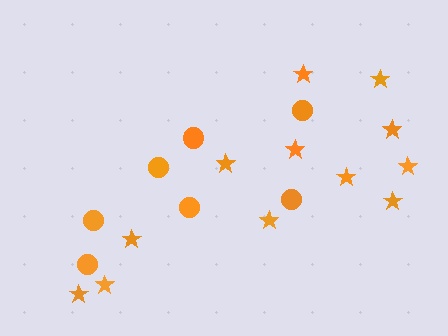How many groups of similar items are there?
There are 2 groups: one group of circles (7) and one group of stars (12).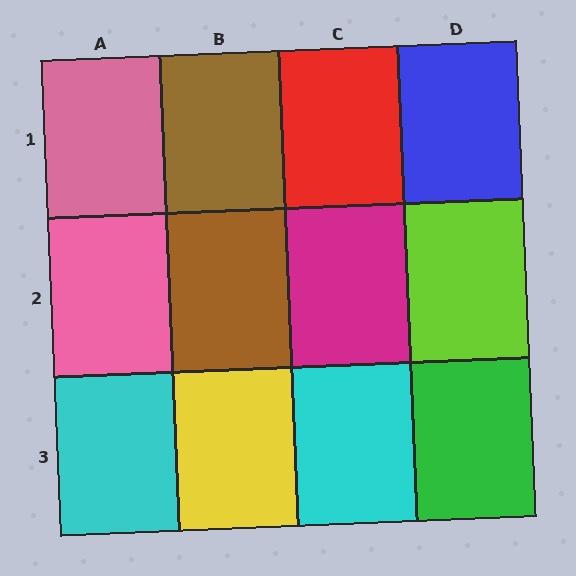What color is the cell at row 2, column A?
Pink.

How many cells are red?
1 cell is red.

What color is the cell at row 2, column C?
Magenta.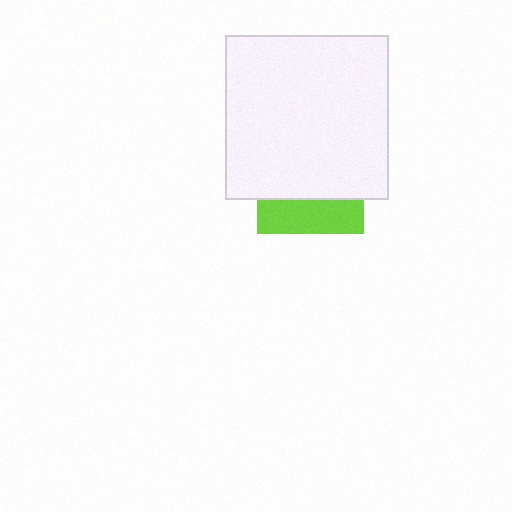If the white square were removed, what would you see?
You would see the complete lime square.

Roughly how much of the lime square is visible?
A small part of it is visible (roughly 32%).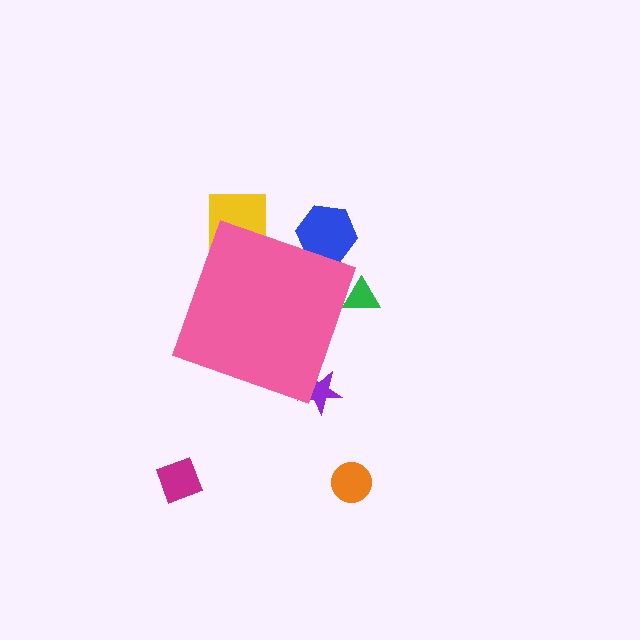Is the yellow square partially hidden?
Yes, the yellow square is partially hidden behind the pink diamond.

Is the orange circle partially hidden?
No, the orange circle is fully visible.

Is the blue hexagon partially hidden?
Yes, the blue hexagon is partially hidden behind the pink diamond.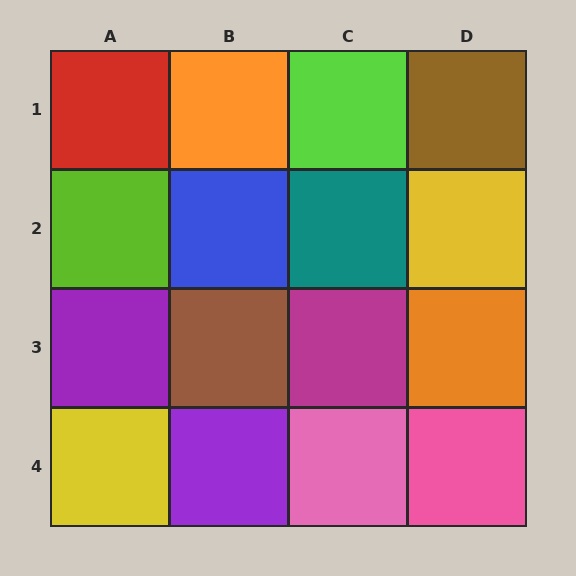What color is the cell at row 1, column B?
Orange.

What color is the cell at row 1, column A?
Red.